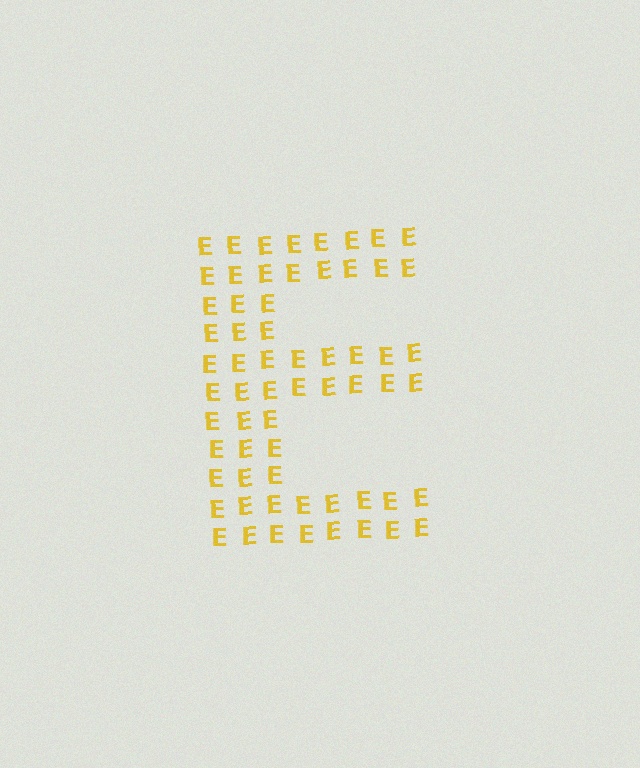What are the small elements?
The small elements are letter E's.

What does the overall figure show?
The overall figure shows the letter E.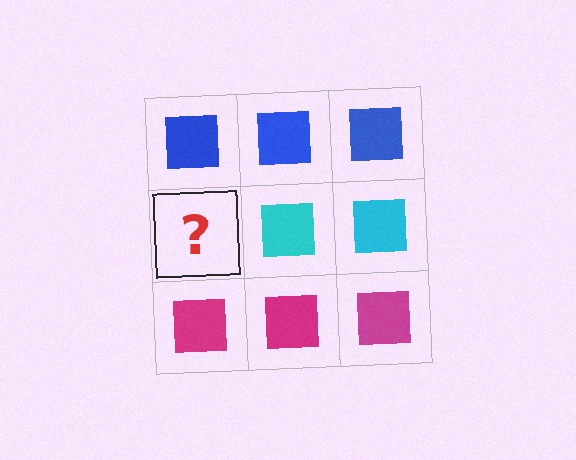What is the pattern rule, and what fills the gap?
The rule is that each row has a consistent color. The gap should be filled with a cyan square.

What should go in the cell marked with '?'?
The missing cell should contain a cyan square.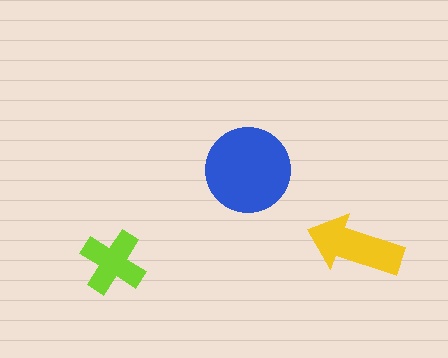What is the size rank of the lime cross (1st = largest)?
3rd.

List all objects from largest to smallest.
The blue circle, the yellow arrow, the lime cross.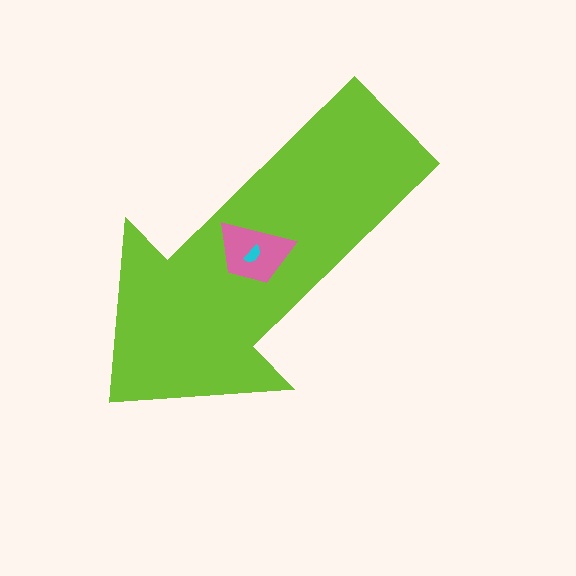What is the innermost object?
The cyan semicircle.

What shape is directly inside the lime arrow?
The pink trapezoid.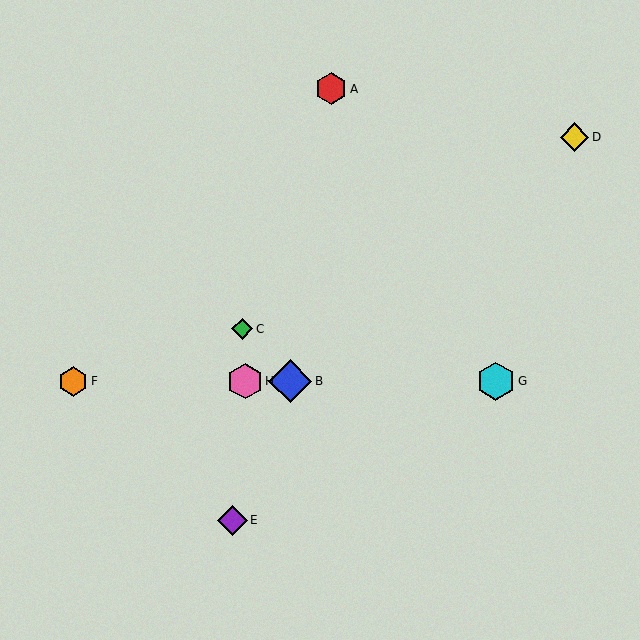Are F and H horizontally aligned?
Yes, both are at y≈381.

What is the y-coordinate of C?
Object C is at y≈329.